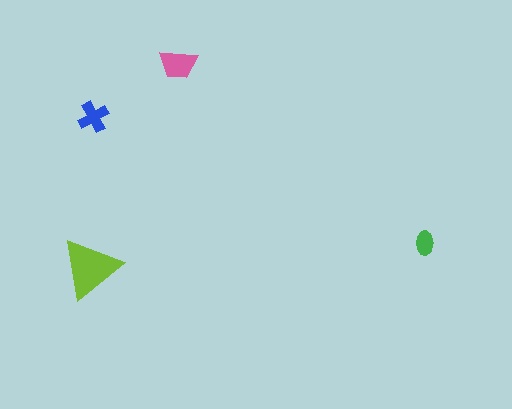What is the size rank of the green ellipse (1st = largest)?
4th.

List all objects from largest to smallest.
The lime triangle, the pink trapezoid, the blue cross, the green ellipse.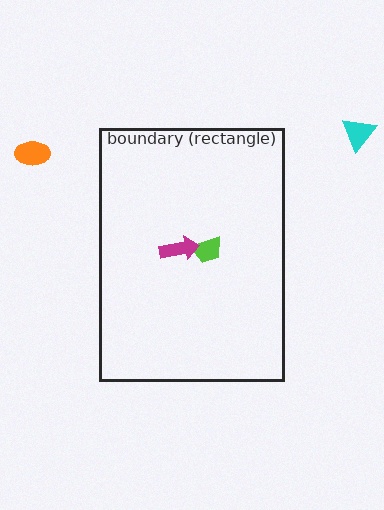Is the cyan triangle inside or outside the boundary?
Outside.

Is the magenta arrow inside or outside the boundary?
Inside.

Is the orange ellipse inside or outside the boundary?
Outside.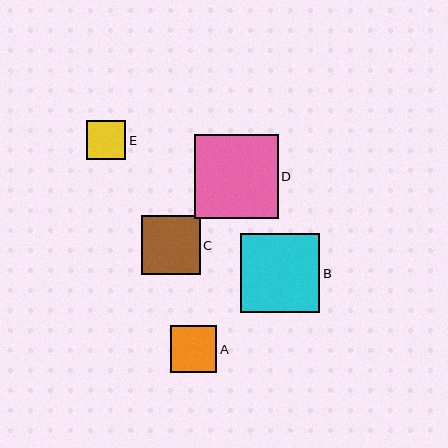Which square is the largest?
Square D is the largest with a size of approximately 84 pixels.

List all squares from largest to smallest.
From largest to smallest: D, B, C, A, E.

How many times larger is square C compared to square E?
Square C is approximately 1.5 times the size of square E.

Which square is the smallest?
Square E is the smallest with a size of approximately 40 pixels.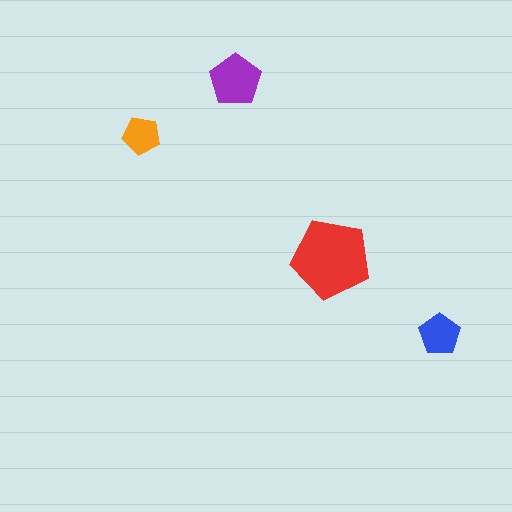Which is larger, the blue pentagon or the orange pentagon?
The blue one.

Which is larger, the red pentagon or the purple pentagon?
The red one.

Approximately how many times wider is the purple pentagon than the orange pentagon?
About 1.5 times wider.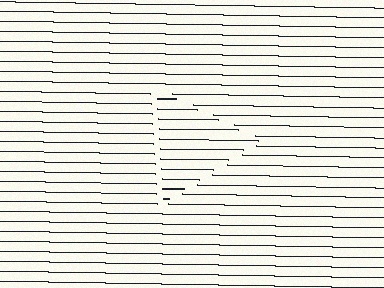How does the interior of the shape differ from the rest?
The interior of the shape contains the same grating, shifted by half a period — the contour is defined by the phase discontinuity where line-ends from the inner and outer gratings abut.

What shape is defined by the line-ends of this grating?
An illusory triangle. The interior of the shape contains the same grating, shifted by half a period — the contour is defined by the phase discontinuity where line-ends from the inner and outer gratings abut.